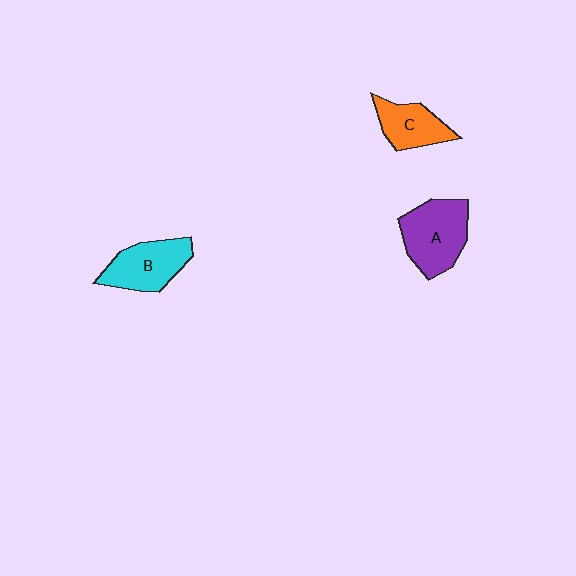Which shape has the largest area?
Shape A (purple).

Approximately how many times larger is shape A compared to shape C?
Approximately 1.5 times.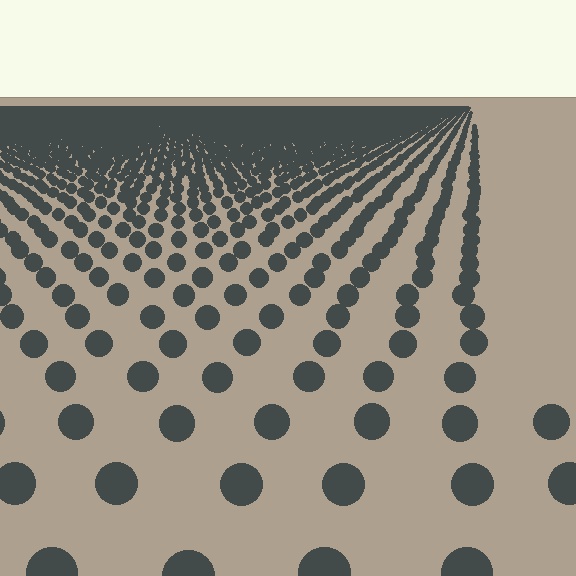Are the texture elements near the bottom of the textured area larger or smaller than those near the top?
Larger. Near the bottom, elements are closer to the viewer and appear at a bigger on-screen size.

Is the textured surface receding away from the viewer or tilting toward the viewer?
The surface is receding away from the viewer. Texture elements get smaller and denser toward the top.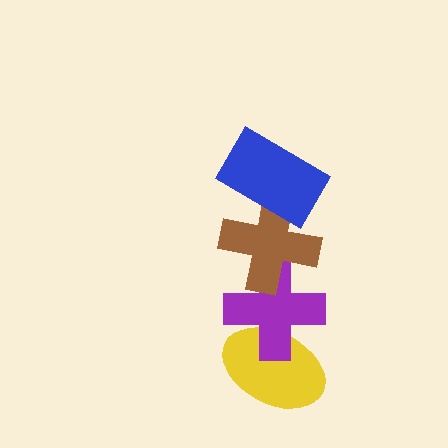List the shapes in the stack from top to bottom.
From top to bottom: the blue rectangle, the brown cross, the purple cross, the yellow ellipse.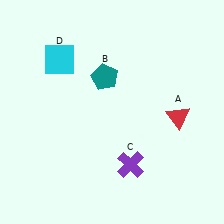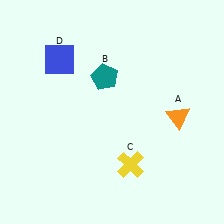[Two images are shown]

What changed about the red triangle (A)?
In Image 1, A is red. In Image 2, it changed to orange.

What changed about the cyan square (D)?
In Image 1, D is cyan. In Image 2, it changed to blue.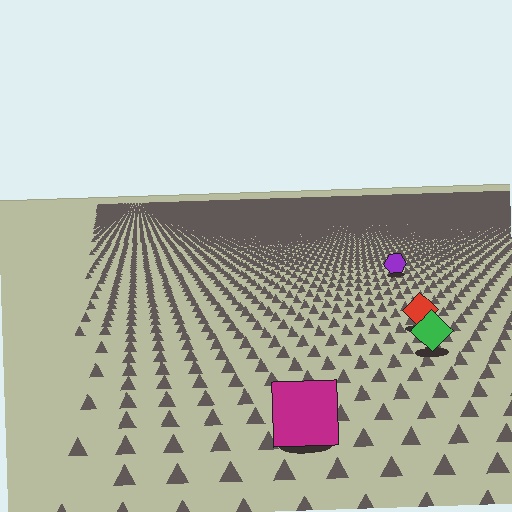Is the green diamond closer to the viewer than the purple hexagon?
Yes. The green diamond is closer — you can tell from the texture gradient: the ground texture is coarser near it.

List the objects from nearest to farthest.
From nearest to farthest: the magenta square, the green diamond, the red diamond, the purple hexagon.